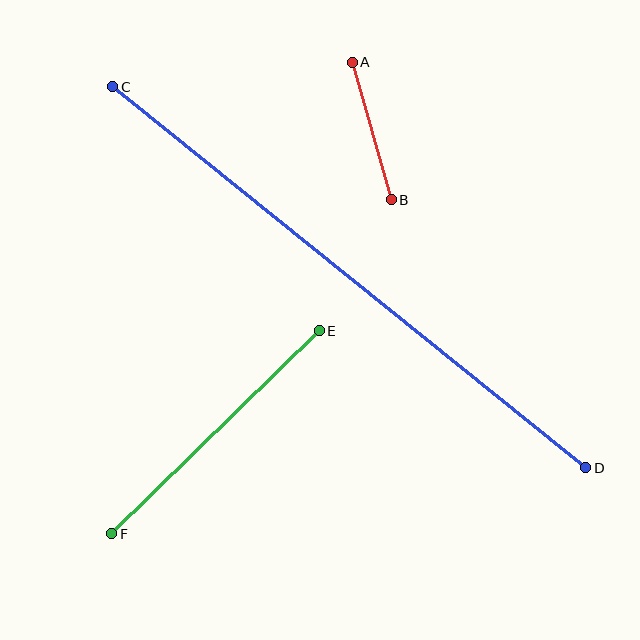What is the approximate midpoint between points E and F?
The midpoint is at approximately (216, 432) pixels.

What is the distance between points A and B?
The distance is approximately 143 pixels.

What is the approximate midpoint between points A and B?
The midpoint is at approximately (372, 131) pixels.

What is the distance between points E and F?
The distance is approximately 290 pixels.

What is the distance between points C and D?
The distance is approximately 608 pixels.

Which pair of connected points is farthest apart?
Points C and D are farthest apart.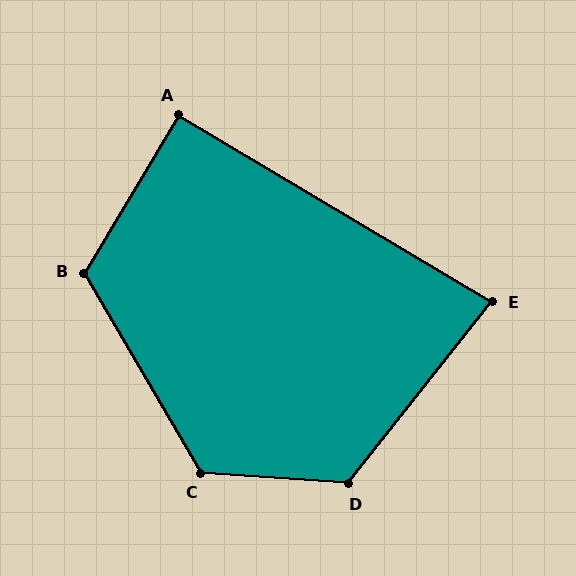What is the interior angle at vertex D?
Approximately 124 degrees (obtuse).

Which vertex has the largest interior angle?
C, at approximately 124 degrees.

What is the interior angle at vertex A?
Approximately 90 degrees (approximately right).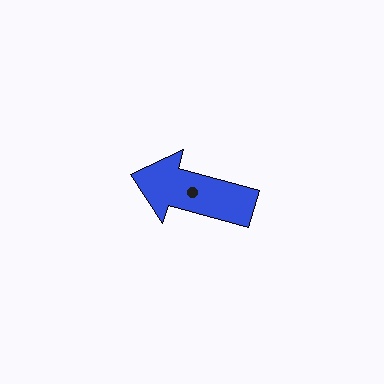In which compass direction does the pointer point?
West.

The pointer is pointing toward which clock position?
Roughly 10 o'clock.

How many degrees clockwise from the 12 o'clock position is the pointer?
Approximately 286 degrees.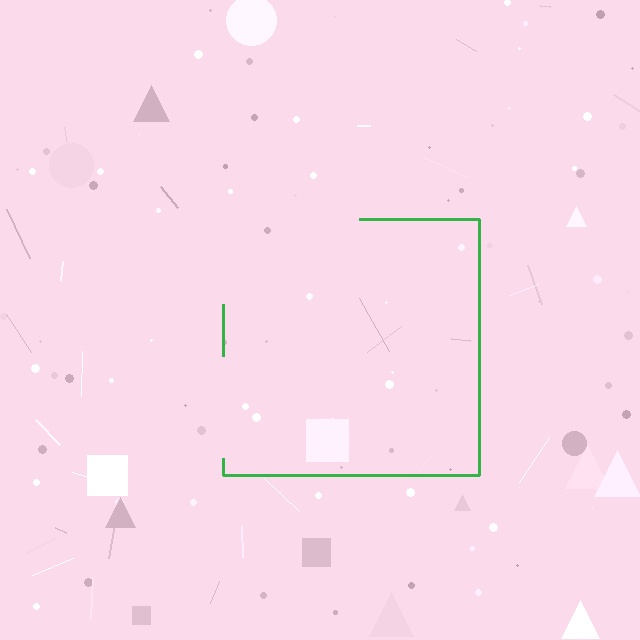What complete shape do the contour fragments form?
The contour fragments form a square.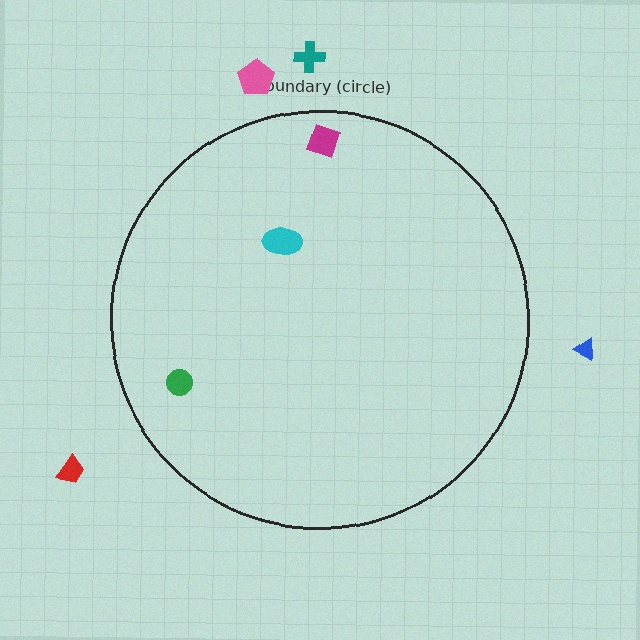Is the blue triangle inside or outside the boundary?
Outside.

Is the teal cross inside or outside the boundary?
Outside.